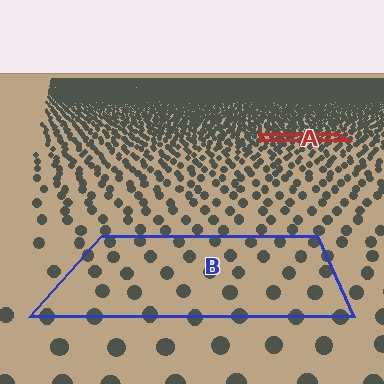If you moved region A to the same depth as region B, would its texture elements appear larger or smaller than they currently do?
They would appear larger. At a closer depth, the same texture elements are projected at a bigger on-screen size.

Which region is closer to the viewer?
Region B is closer. The texture elements there are larger and more spread out.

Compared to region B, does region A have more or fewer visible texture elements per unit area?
Region A has more texture elements per unit area — they are packed more densely because it is farther away.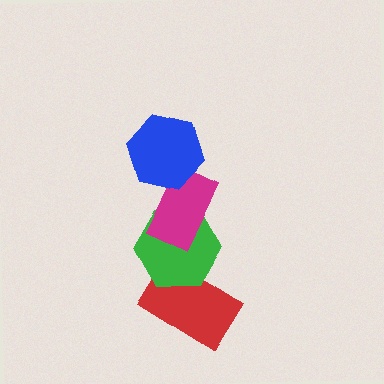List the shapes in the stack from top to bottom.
From top to bottom: the blue hexagon, the magenta rectangle, the green hexagon, the red rectangle.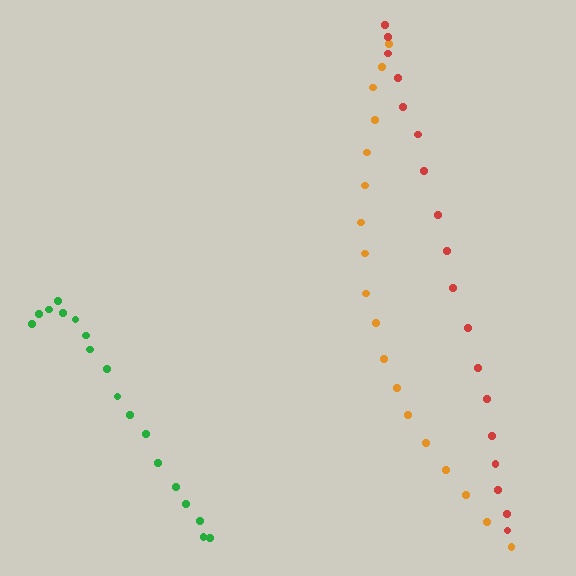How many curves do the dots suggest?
There are 3 distinct paths.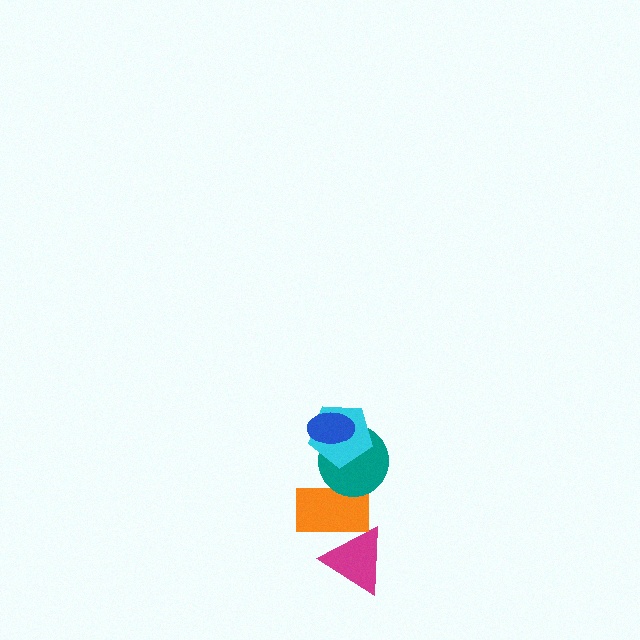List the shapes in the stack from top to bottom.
From top to bottom: the blue ellipse, the cyan pentagon, the teal circle, the orange rectangle, the magenta triangle.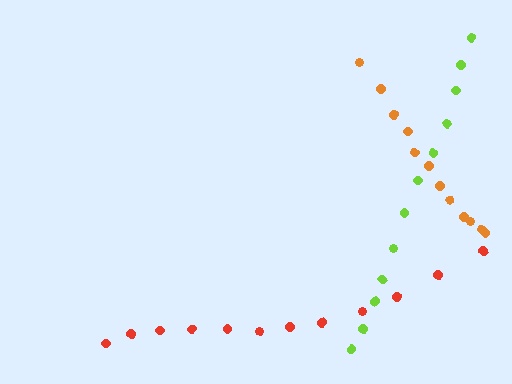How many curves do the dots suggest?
There are 3 distinct paths.